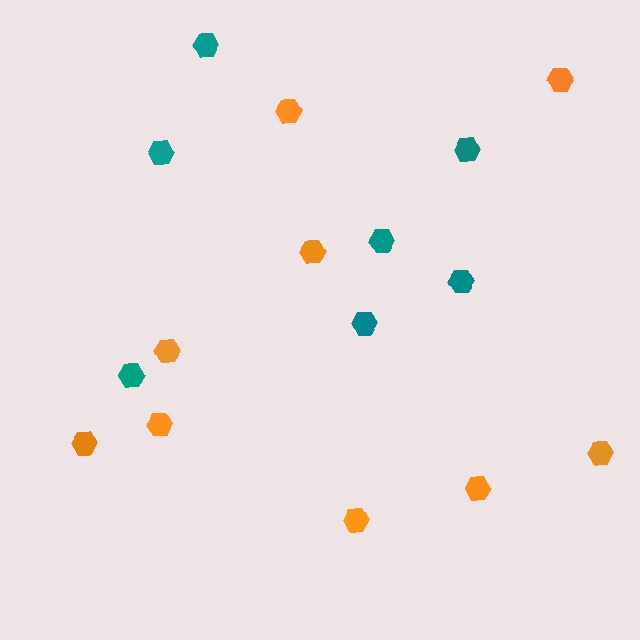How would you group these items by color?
There are 2 groups: one group of teal hexagons (7) and one group of orange hexagons (9).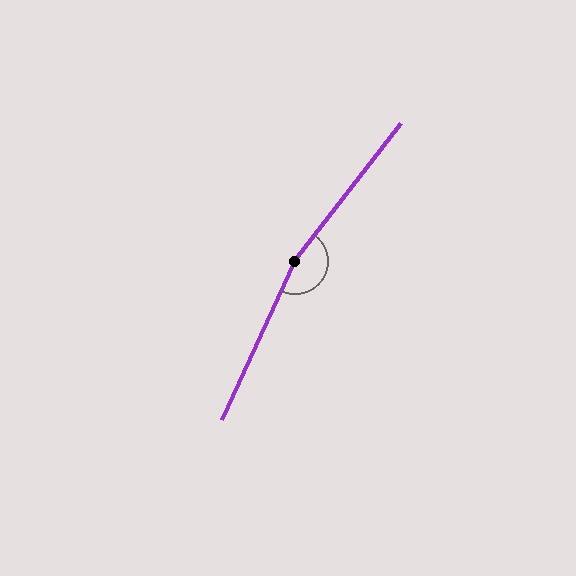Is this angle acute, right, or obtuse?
It is obtuse.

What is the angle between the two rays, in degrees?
Approximately 167 degrees.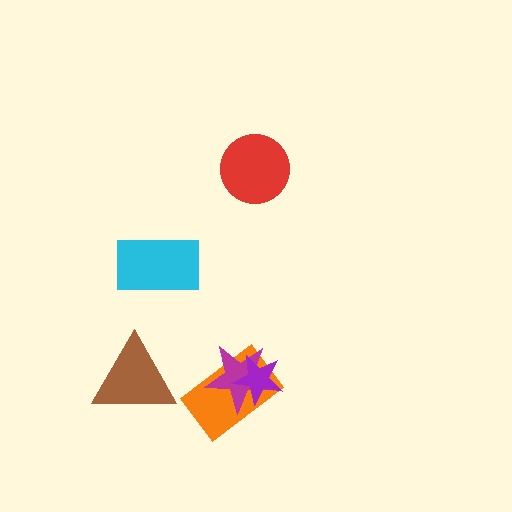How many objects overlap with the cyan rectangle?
0 objects overlap with the cyan rectangle.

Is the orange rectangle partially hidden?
Yes, it is partially covered by another shape.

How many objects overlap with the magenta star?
2 objects overlap with the magenta star.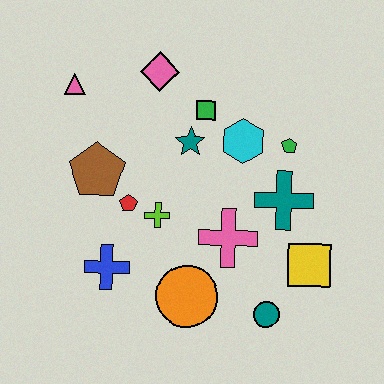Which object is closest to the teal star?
The green square is closest to the teal star.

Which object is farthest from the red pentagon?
The yellow square is farthest from the red pentagon.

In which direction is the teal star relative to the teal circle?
The teal star is above the teal circle.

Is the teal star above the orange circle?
Yes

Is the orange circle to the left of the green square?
Yes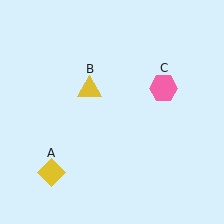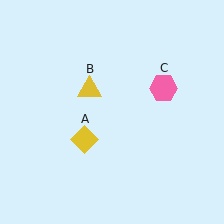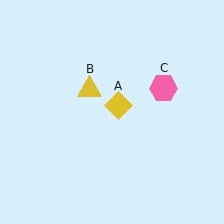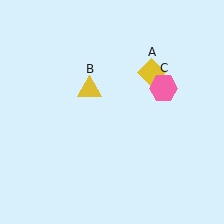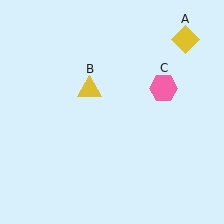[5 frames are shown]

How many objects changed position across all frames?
1 object changed position: yellow diamond (object A).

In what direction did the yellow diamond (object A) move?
The yellow diamond (object A) moved up and to the right.